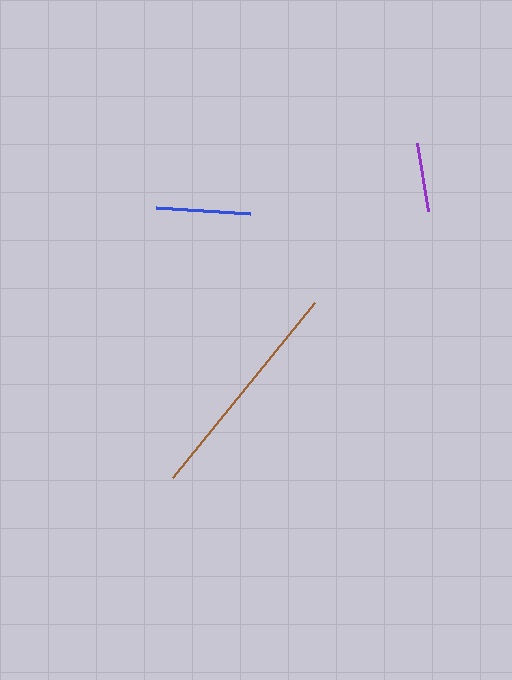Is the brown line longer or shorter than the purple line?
The brown line is longer than the purple line.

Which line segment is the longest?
The brown line is the longest at approximately 225 pixels.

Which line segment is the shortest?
The purple line is the shortest at approximately 69 pixels.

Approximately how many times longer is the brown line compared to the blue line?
The brown line is approximately 2.4 times the length of the blue line.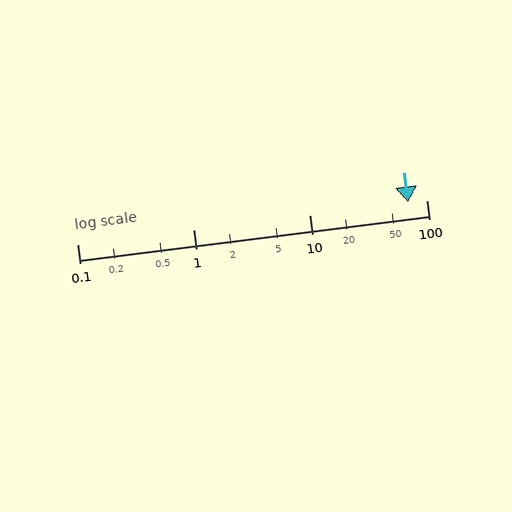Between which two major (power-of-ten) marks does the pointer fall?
The pointer is between 10 and 100.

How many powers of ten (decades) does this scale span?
The scale spans 3 decades, from 0.1 to 100.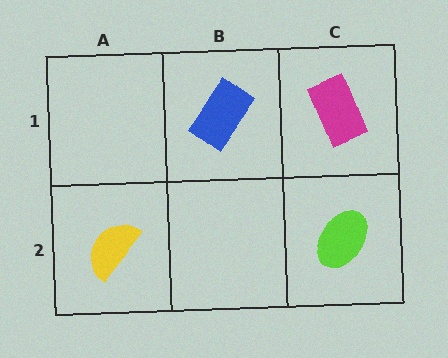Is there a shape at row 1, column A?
No, that cell is empty.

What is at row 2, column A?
A yellow semicircle.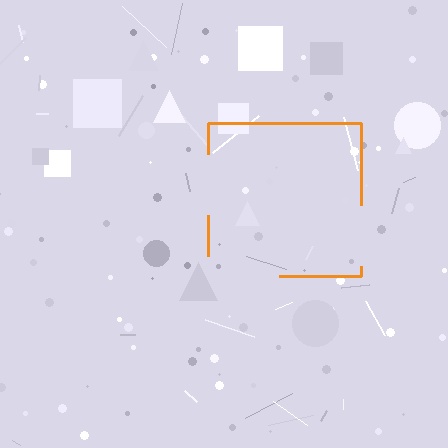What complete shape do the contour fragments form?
The contour fragments form a square.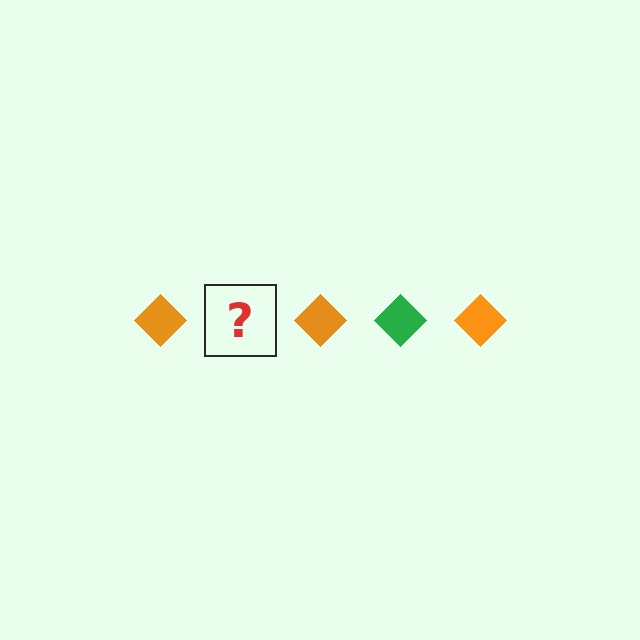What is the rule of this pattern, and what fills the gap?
The rule is that the pattern cycles through orange, green diamonds. The gap should be filled with a green diamond.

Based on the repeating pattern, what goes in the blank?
The blank should be a green diamond.